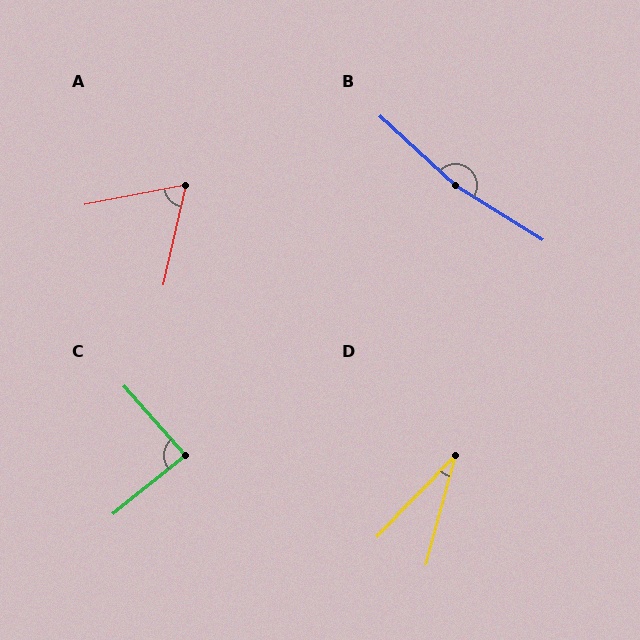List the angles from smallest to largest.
D (29°), A (66°), C (88°), B (169°).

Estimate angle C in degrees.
Approximately 88 degrees.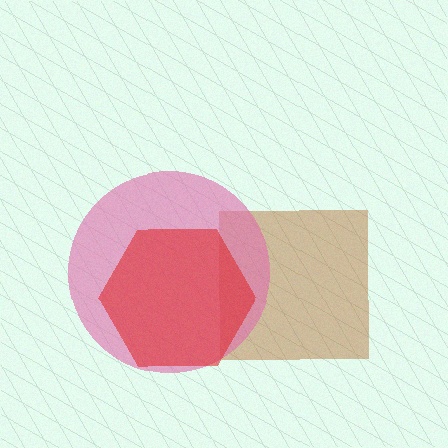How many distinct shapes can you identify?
There are 3 distinct shapes: a brown square, a pink circle, a red hexagon.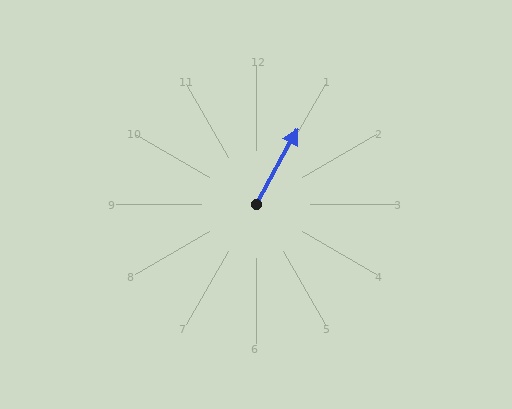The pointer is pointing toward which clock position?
Roughly 1 o'clock.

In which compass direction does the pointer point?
Northeast.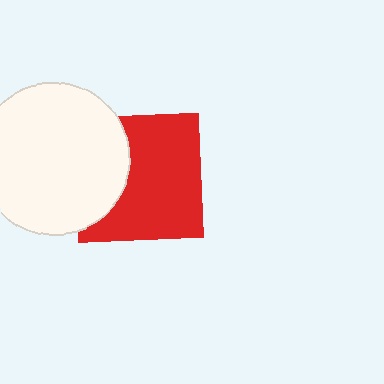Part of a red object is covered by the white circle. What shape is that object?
It is a square.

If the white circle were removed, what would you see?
You would see the complete red square.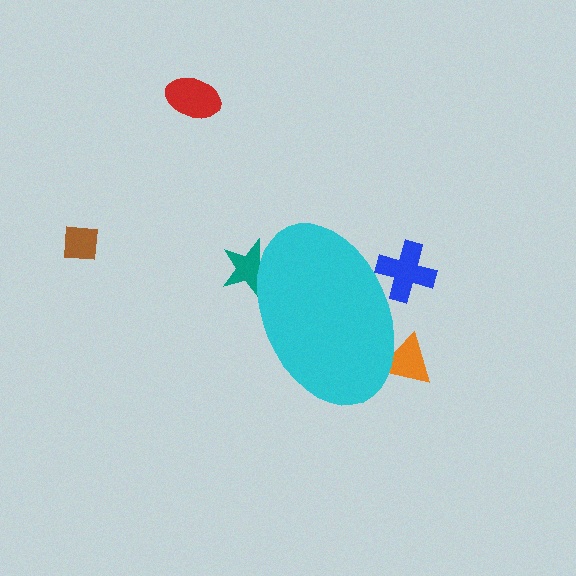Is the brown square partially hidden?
No, the brown square is fully visible.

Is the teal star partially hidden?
Yes, the teal star is partially hidden behind the cyan ellipse.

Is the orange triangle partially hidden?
Yes, the orange triangle is partially hidden behind the cyan ellipse.